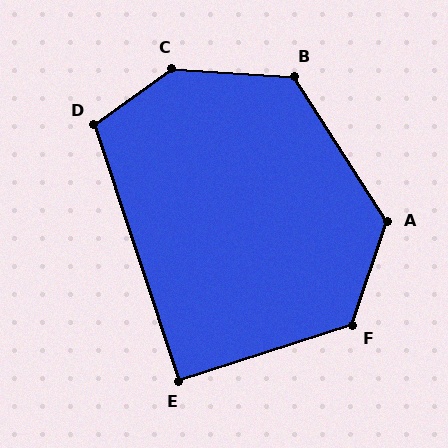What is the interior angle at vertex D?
Approximately 107 degrees (obtuse).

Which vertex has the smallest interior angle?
E, at approximately 91 degrees.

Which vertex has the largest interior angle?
C, at approximately 141 degrees.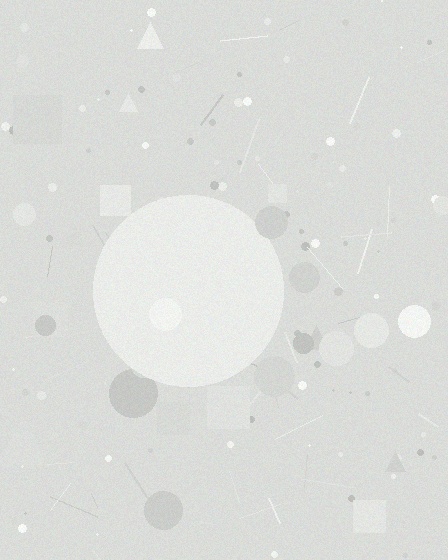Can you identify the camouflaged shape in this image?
The camouflaged shape is a circle.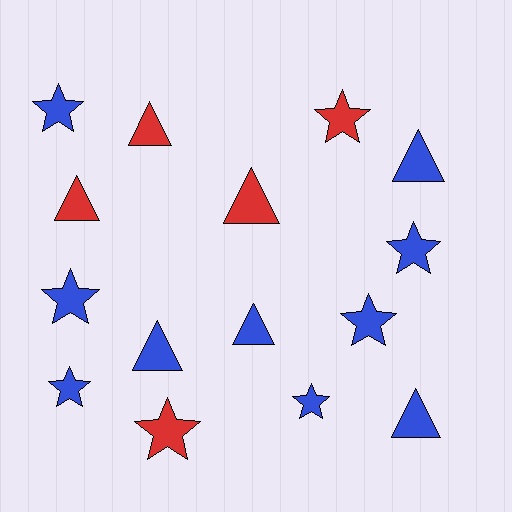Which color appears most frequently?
Blue, with 10 objects.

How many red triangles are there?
There are 3 red triangles.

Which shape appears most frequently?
Star, with 8 objects.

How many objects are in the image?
There are 15 objects.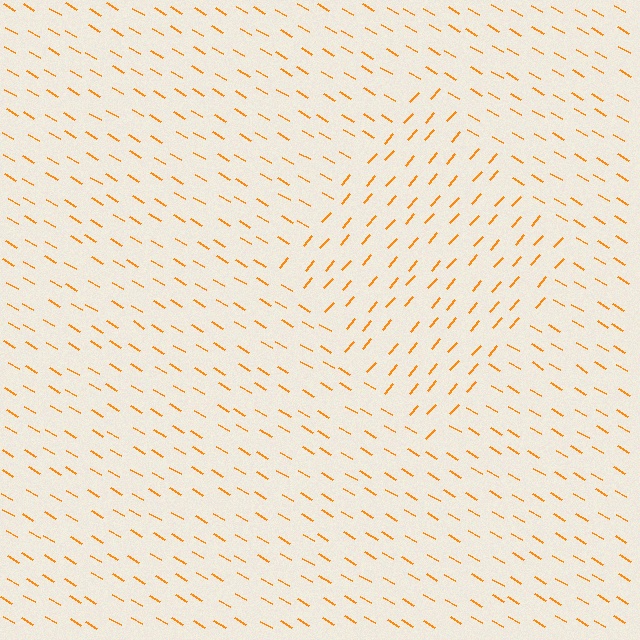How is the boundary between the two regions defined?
The boundary is defined purely by a change in line orientation (approximately 79 degrees difference). All lines are the same color and thickness.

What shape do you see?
I see a diamond.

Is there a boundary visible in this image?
Yes, there is a texture boundary formed by a change in line orientation.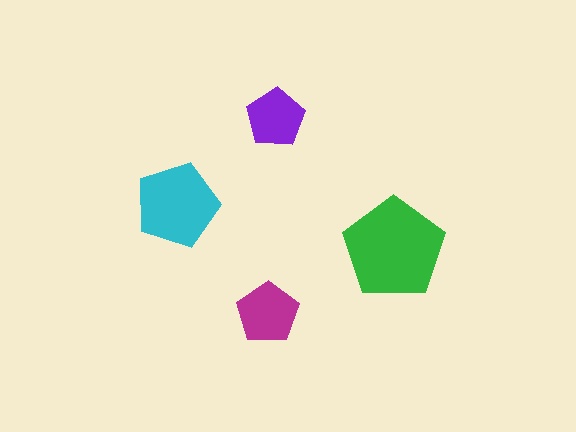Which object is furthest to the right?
The green pentagon is rightmost.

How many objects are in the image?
There are 4 objects in the image.